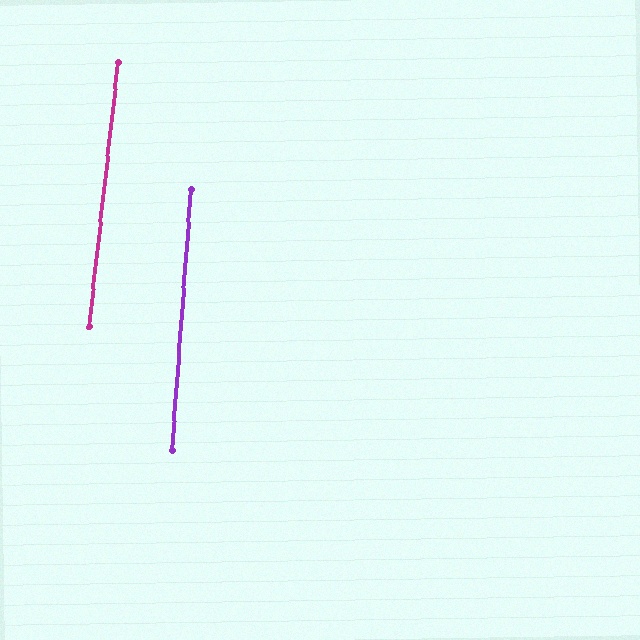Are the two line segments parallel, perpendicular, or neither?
Parallel — their directions differ by only 1.9°.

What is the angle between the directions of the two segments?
Approximately 2 degrees.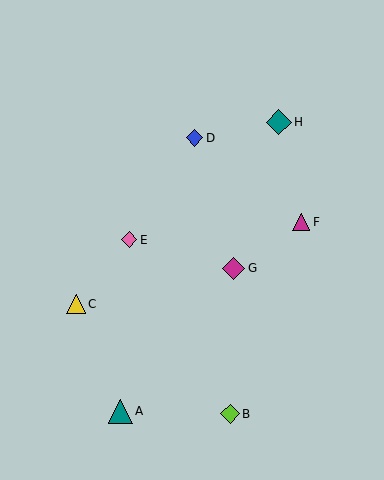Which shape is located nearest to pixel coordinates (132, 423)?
The teal triangle (labeled A) at (120, 411) is nearest to that location.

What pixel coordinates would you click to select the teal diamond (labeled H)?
Click at (279, 122) to select the teal diamond H.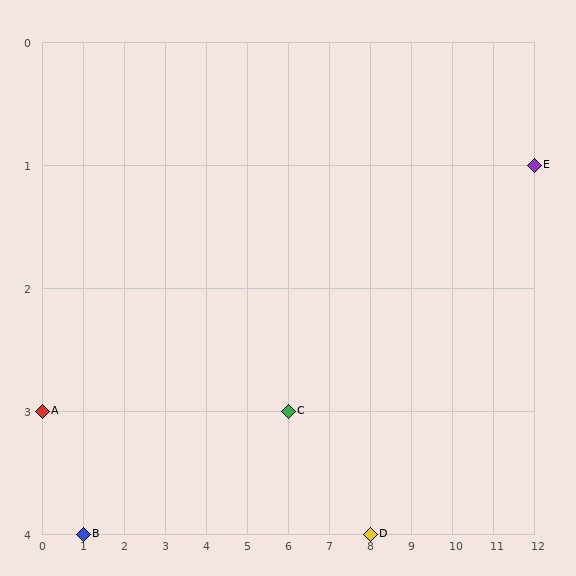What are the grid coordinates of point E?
Point E is at grid coordinates (12, 1).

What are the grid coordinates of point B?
Point B is at grid coordinates (1, 4).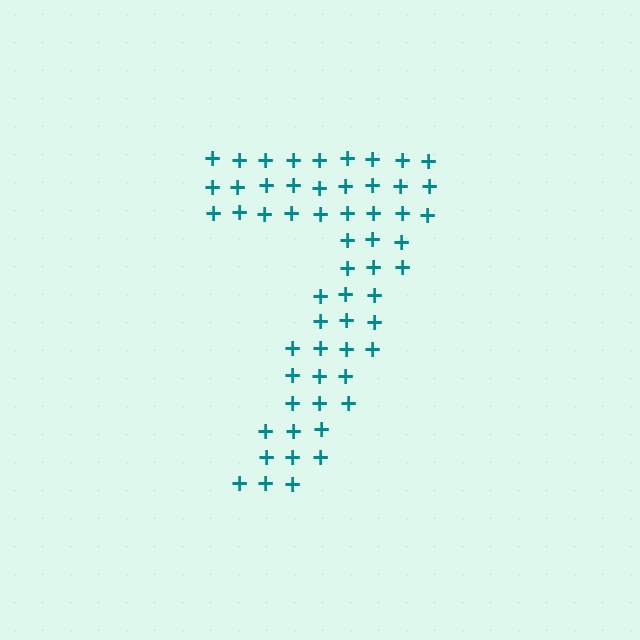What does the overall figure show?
The overall figure shows the digit 7.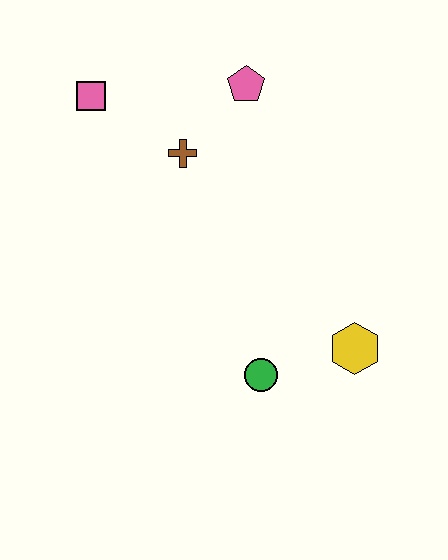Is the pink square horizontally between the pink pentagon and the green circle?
No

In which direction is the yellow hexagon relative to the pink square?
The yellow hexagon is to the right of the pink square.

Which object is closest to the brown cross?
The pink pentagon is closest to the brown cross.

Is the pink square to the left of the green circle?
Yes